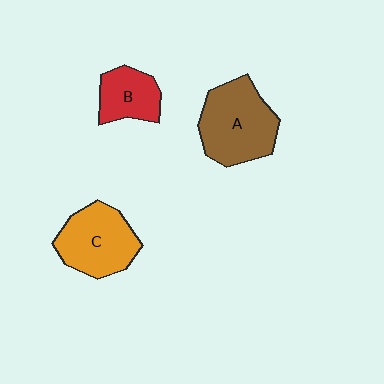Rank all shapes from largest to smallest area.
From largest to smallest: A (brown), C (orange), B (red).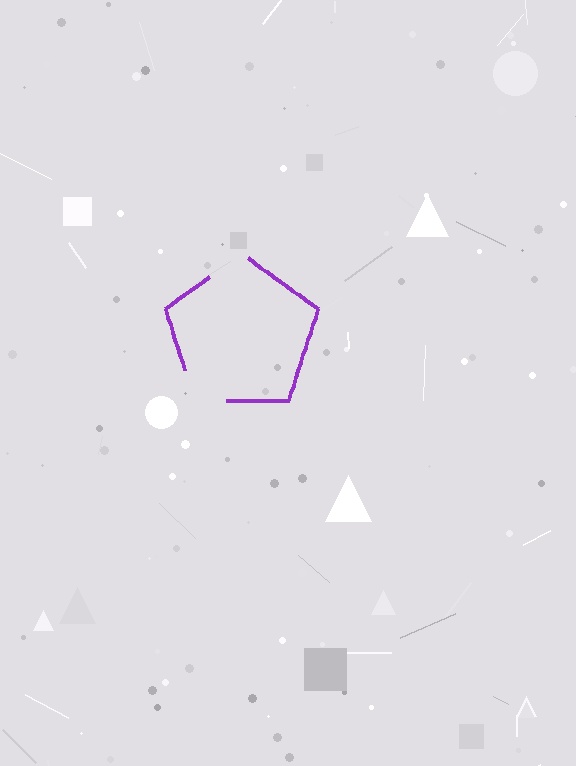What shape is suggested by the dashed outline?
The dashed outline suggests a pentagon.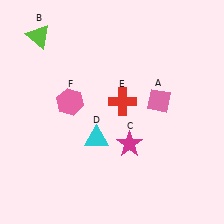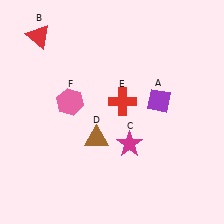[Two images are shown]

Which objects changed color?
A changed from pink to purple. B changed from lime to red. D changed from cyan to brown.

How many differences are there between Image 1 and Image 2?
There are 3 differences between the two images.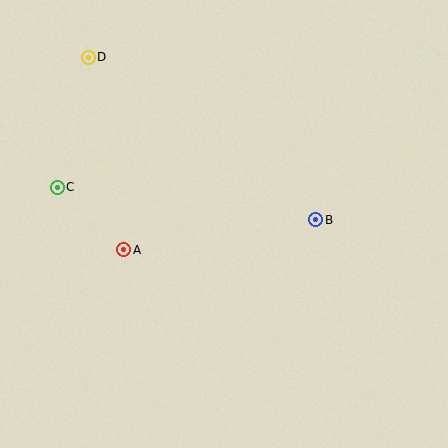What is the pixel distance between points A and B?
The distance between A and B is 194 pixels.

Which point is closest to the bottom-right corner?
Point B is closest to the bottom-right corner.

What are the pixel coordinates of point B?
Point B is at (316, 220).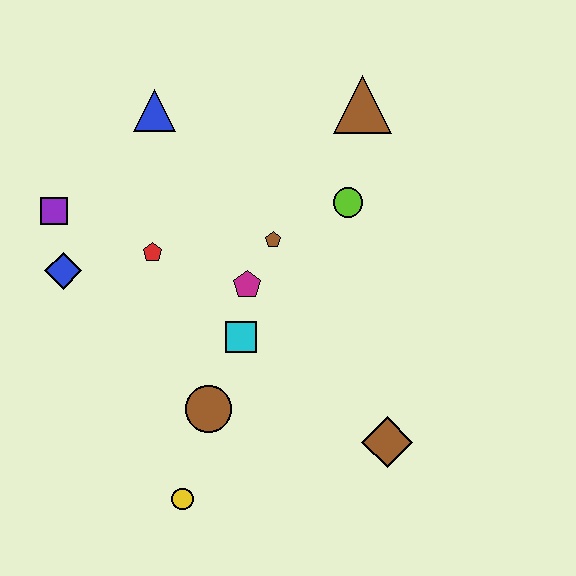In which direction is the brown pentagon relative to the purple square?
The brown pentagon is to the right of the purple square.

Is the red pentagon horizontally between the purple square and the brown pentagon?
Yes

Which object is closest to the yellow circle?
The brown circle is closest to the yellow circle.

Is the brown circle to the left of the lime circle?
Yes